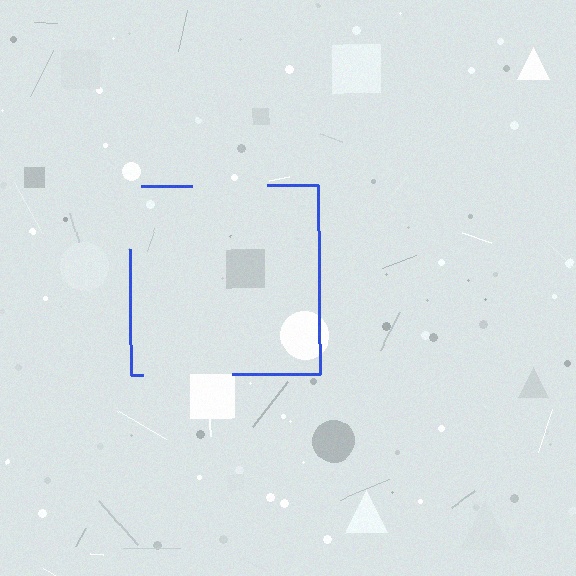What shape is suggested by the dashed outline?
The dashed outline suggests a square.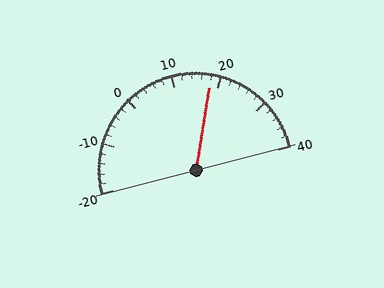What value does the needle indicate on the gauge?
The needle indicates approximately 18.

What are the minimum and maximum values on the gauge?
The gauge ranges from -20 to 40.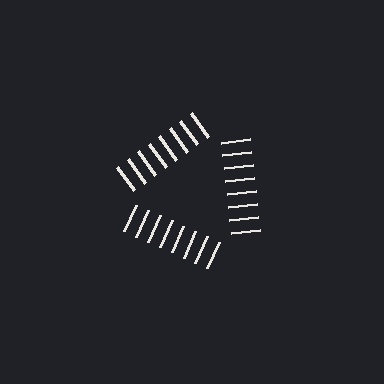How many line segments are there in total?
24 — 8 along each of the 3 edges.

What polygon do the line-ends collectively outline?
An illusory triangle — the line segments terminate on its edges but no continuous stroke is drawn.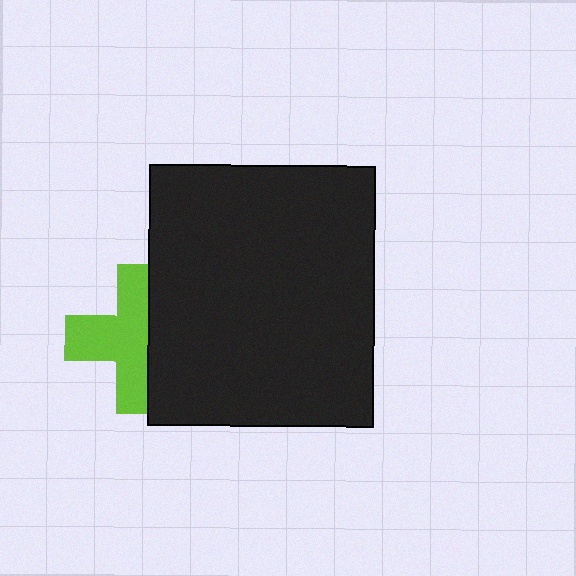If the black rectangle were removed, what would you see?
You would see the complete lime cross.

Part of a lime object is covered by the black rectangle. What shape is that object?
It is a cross.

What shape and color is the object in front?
The object in front is a black rectangle.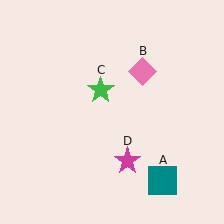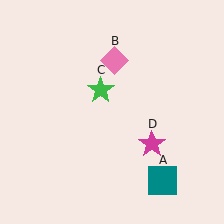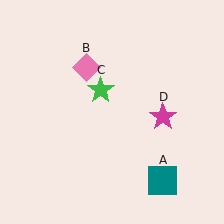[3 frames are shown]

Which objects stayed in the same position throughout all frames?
Teal square (object A) and green star (object C) remained stationary.